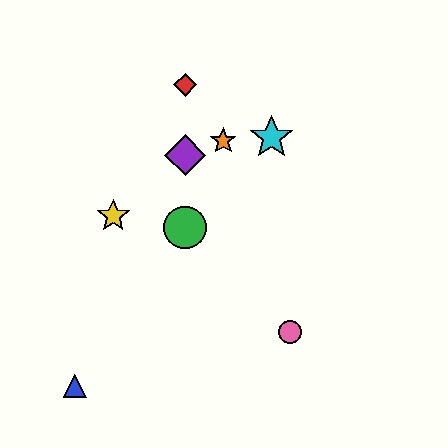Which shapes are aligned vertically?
The red diamond, the green circle, the purple diamond are aligned vertically.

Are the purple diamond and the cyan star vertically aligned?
No, the purple diamond is at x≈185 and the cyan star is at x≈271.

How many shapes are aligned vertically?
3 shapes (the red diamond, the green circle, the purple diamond) are aligned vertically.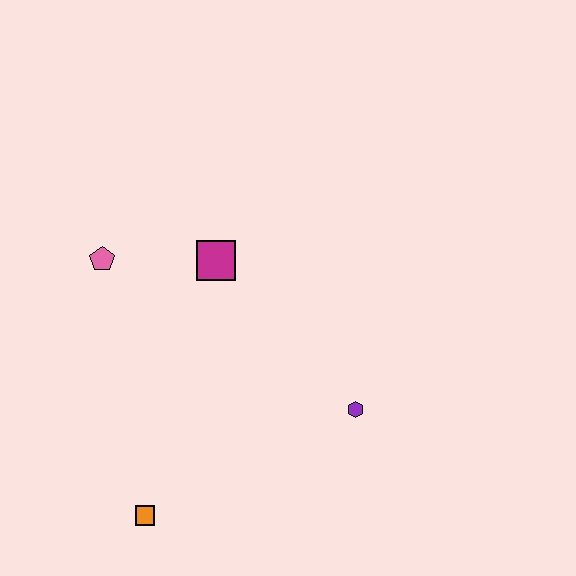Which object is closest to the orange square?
The purple hexagon is closest to the orange square.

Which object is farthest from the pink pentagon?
The purple hexagon is farthest from the pink pentagon.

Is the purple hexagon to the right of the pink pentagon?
Yes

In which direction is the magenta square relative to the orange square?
The magenta square is above the orange square.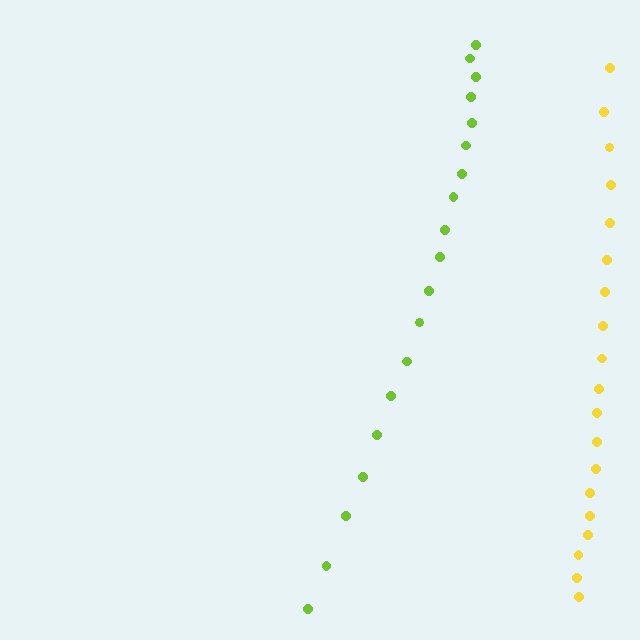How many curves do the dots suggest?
There are 2 distinct paths.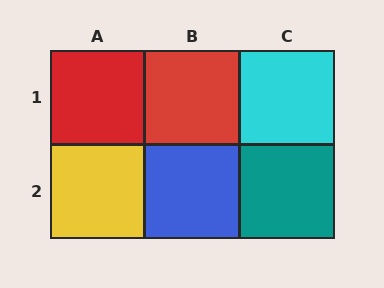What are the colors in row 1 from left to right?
Red, red, cyan.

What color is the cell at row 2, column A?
Yellow.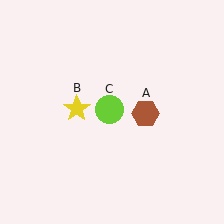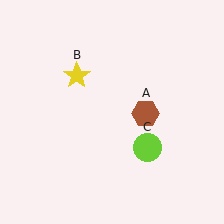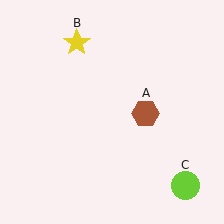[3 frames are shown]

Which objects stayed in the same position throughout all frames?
Brown hexagon (object A) remained stationary.